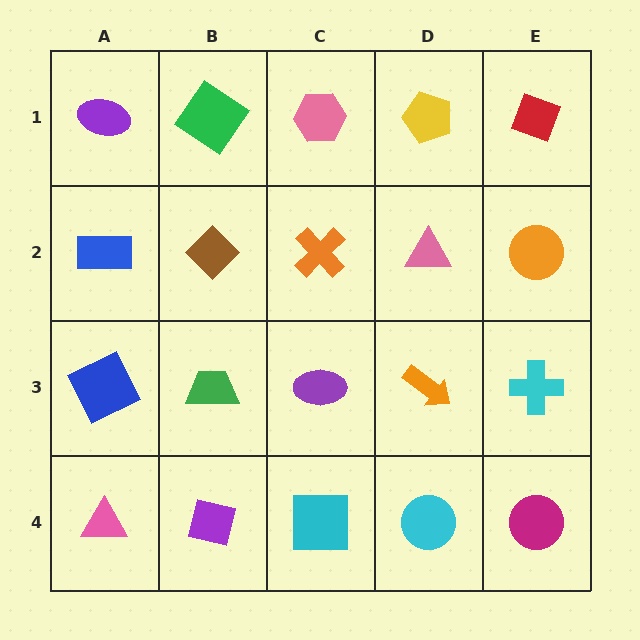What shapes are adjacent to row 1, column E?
An orange circle (row 2, column E), a yellow pentagon (row 1, column D).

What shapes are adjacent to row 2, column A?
A purple ellipse (row 1, column A), a blue square (row 3, column A), a brown diamond (row 2, column B).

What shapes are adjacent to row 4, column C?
A purple ellipse (row 3, column C), a purple square (row 4, column B), a cyan circle (row 4, column D).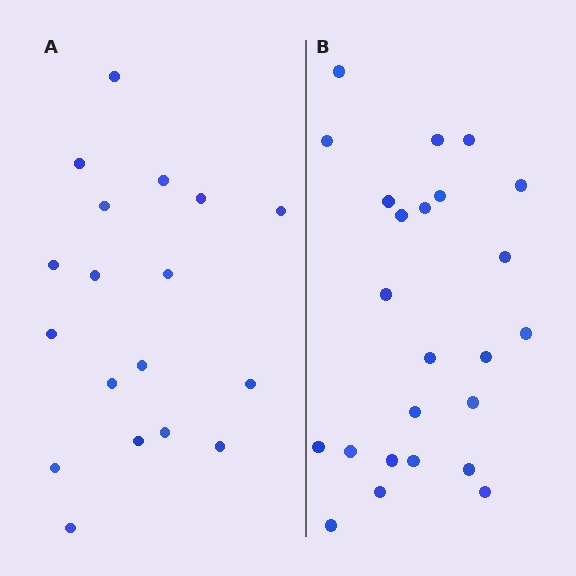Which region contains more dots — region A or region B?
Region B (the right region) has more dots.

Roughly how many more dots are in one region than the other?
Region B has about 6 more dots than region A.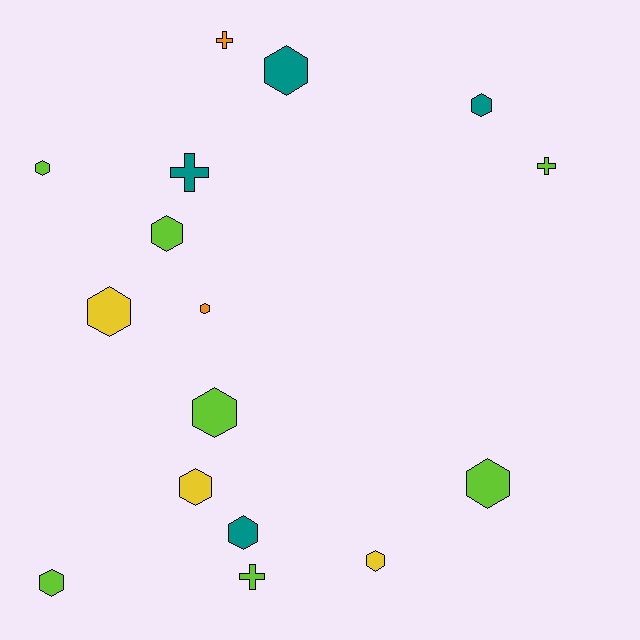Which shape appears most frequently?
Hexagon, with 12 objects.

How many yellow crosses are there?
There are no yellow crosses.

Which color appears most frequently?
Lime, with 7 objects.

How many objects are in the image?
There are 16 objects.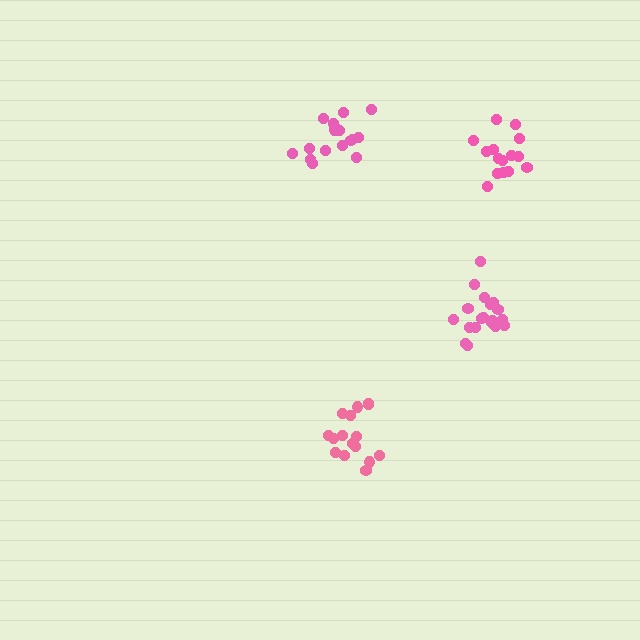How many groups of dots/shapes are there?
There are 4 groups.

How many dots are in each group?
Group 1: 15 dots, Group 2: 16 dots, Group 3: 17 dots, Group 4: 19 dots (67 total).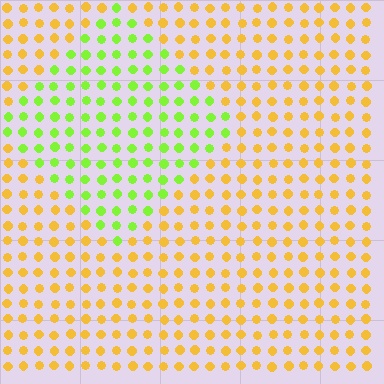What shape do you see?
I see a diamond.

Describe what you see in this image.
The image is filled with small yellow elements in a uniform arrangement. A diamond-shaped region is visible where the elements are tinted to a slightly different hue, forming a subtle color boundary.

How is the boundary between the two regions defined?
The boundary is defined purely by a slight shift in hue (about 54 degrees). Spacing, size, and orientation are identical on both sides.